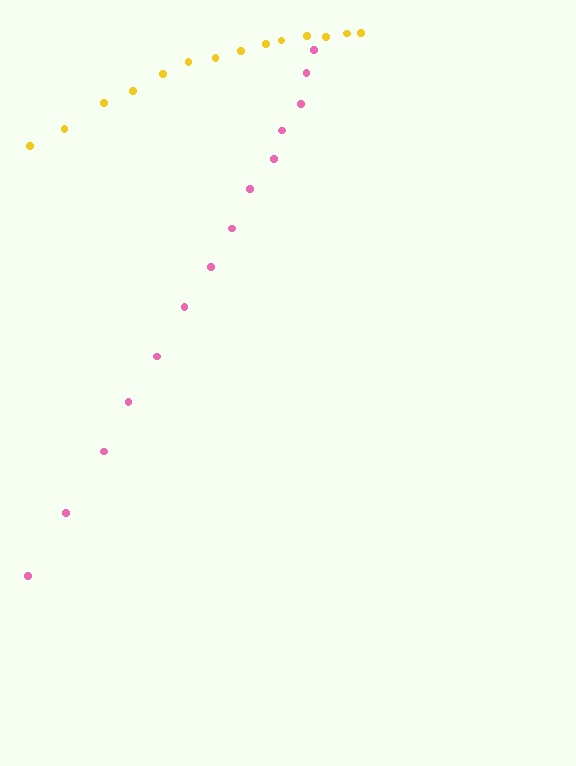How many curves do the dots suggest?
There are 2 distinct paths.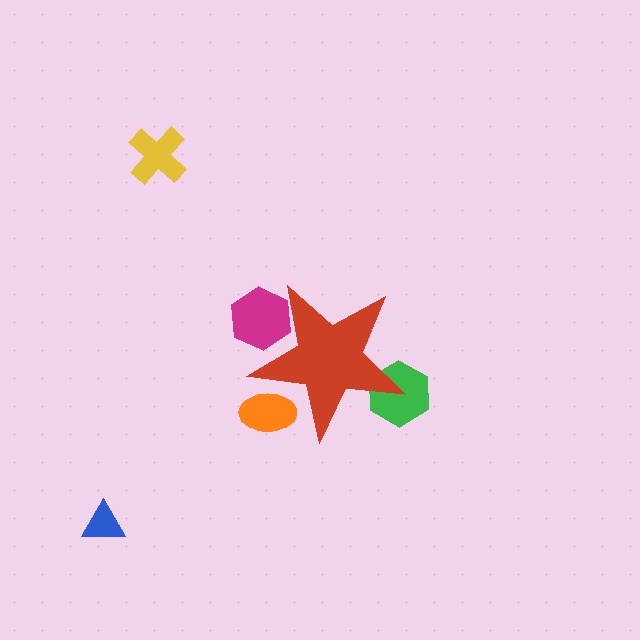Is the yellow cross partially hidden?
No, the yellow cross is fully visible.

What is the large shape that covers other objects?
A red star.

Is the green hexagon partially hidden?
Yes, the green hexagon is partially hidden behind the red star.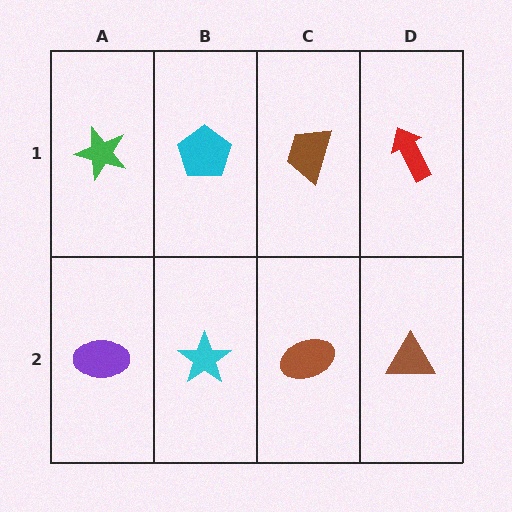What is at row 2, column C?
A brown ellipse.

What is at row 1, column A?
A green star.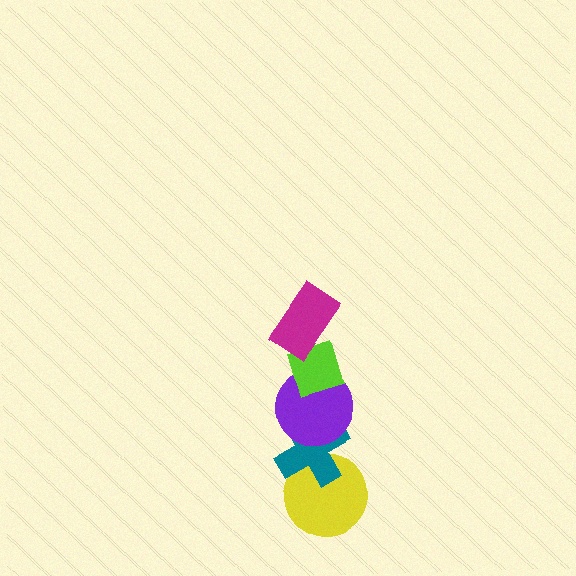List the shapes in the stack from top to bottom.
From top to bottom: the magenta rectangle, the lime diamond, the purple circle, the teal cross, the yellow circle.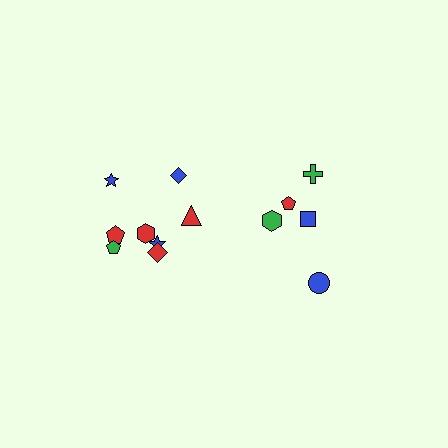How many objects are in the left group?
There are 8 objects.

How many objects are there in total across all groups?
There are 13 objects.